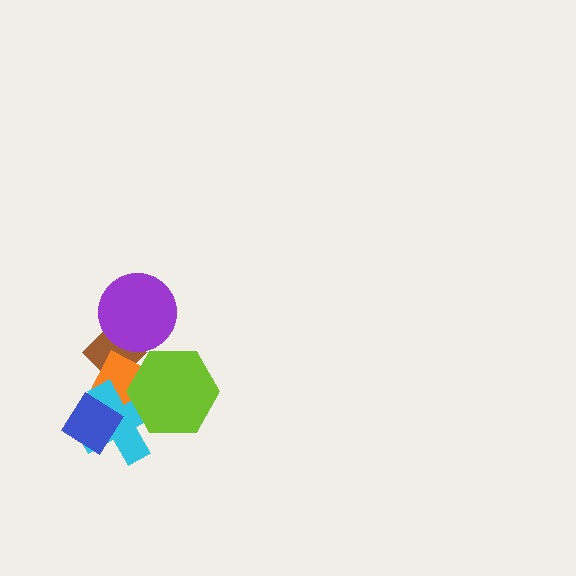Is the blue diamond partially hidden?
No, no other shape covers it.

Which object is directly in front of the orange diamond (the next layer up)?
The cyan cross is directly in front of the orange diamond.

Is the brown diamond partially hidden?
Yes, it is partially covered by another shape.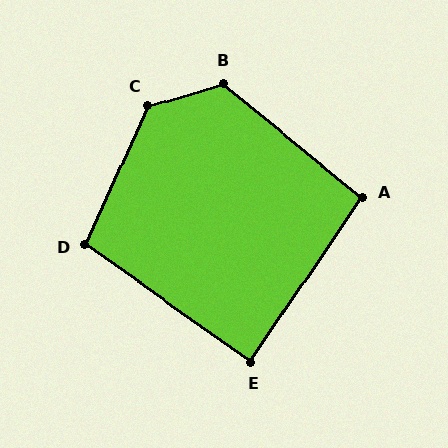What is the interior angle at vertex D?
Approximately 101 degrees (obtuse).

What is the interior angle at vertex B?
Approximately 124 degrees (obtuse).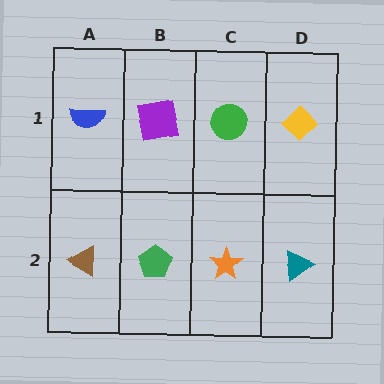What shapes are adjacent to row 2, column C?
A green circle (row 1, column C), a green pentagon (row 2, column B), a teal triangle (row 2, column D).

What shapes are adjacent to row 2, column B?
A purple square (row 1, column B), a brown triangle (row 2, column A), an orange star (row 2, column C).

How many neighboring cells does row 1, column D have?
2.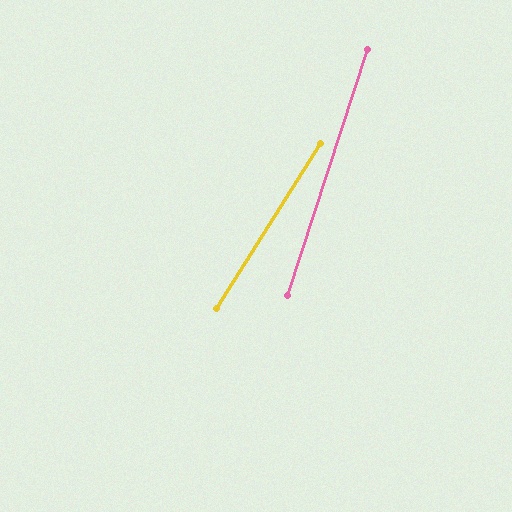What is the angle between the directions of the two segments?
Approximately 14 degrees.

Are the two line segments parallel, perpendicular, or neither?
Neither parallel nor perpendicular — they differ by about 14°.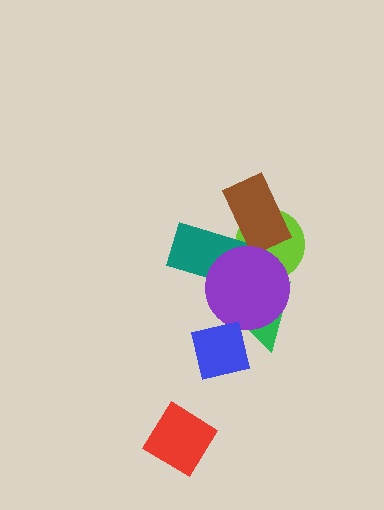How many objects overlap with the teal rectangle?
3 objects overlap with the teal rectangle.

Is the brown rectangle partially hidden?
No, no other shape covers it.